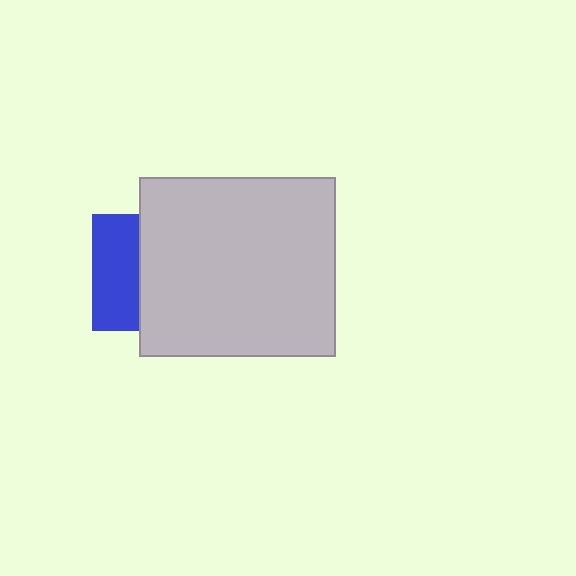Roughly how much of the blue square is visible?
A small part of it is visible (roughly 41%).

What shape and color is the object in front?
The object in front is a light gray rectangle.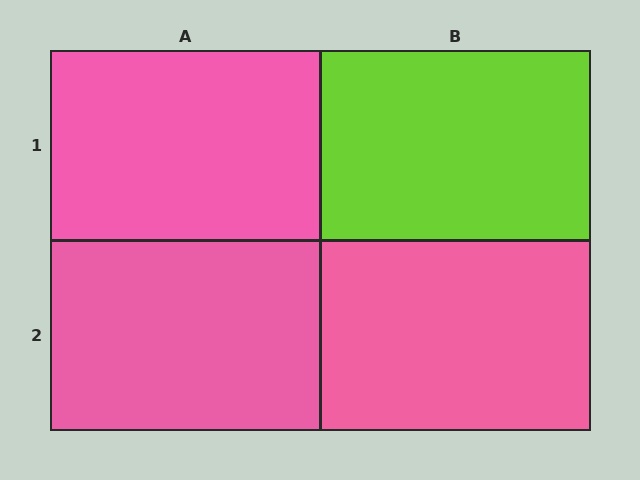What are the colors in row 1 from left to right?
Pink, lime.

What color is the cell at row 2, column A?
Pink.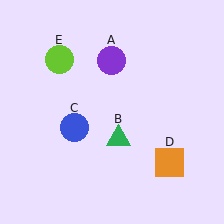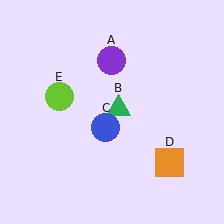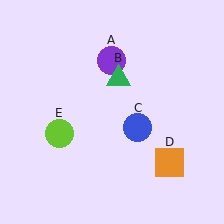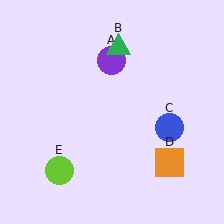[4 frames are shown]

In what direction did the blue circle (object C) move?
The blue circle (object C) moved right.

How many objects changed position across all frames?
3 objects changed position: green triangle (object B), blue circle (object C), lime circle (object E).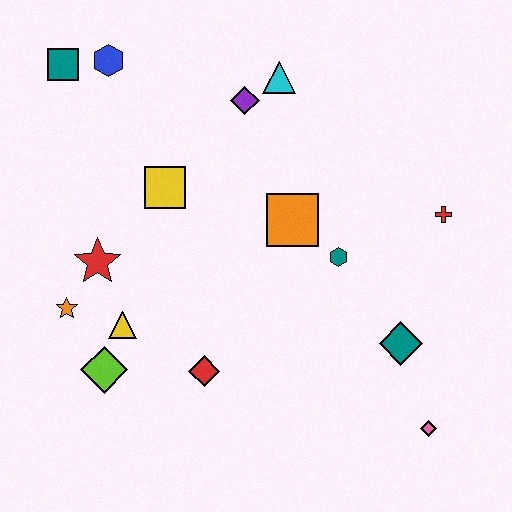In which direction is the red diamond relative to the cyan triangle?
The red diamond is below the cyan triangle.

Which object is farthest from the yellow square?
The pink diamond is farthest from the yellow square.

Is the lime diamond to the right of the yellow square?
No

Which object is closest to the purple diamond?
The cyan triangle is closest to the purple diamond.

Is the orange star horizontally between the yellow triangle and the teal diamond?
No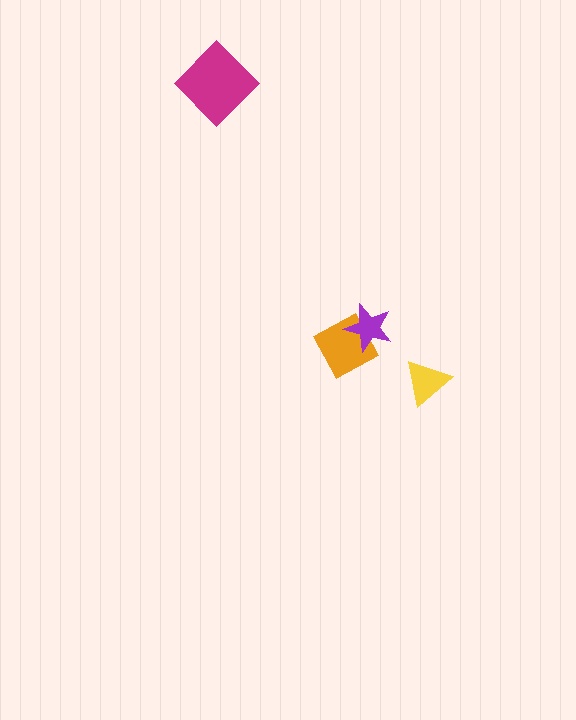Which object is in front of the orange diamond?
The purple star is in front of the orange diamond.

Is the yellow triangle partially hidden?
No, no other shape covers it.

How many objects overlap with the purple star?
1 object overlaps with the purple star.